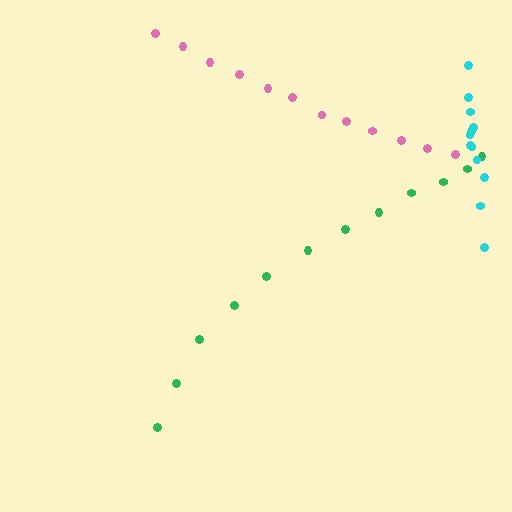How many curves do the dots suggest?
There are 3 distinct paths.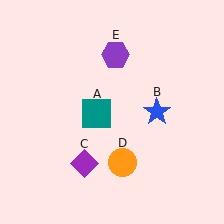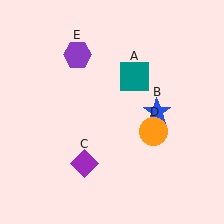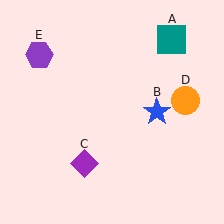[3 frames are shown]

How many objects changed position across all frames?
3 objects changed position: teal square (object A), orange circle (object D), purple hexagon (object E).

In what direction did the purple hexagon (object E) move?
The purple hexagon (object E) moved left.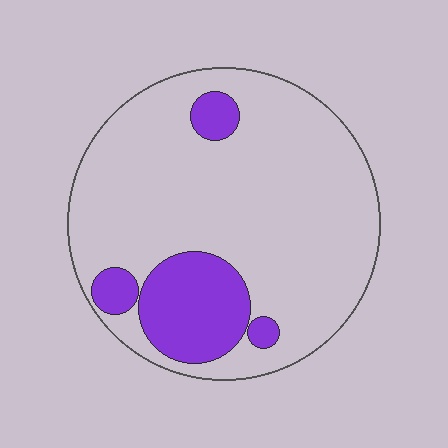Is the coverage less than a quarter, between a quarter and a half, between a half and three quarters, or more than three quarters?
Less than a quarter.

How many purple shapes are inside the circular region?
4.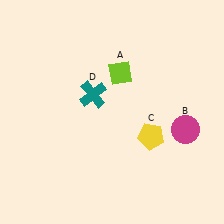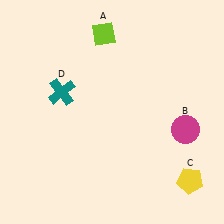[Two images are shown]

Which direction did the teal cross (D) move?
The teal cross (D) moved left.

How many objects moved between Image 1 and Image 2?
3 objects moved between the two images.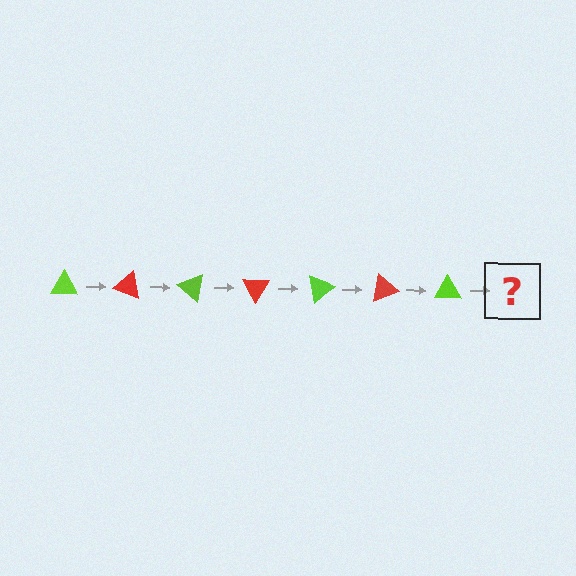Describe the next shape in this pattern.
It should be a red triangle, rotated 140 degrees from the start.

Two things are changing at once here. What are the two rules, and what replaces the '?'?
The two rules are that it rotates 20 degrees each step and the color cycles through lime and red. The '?' should be a red triangle, rotated 140 degrees from the start.